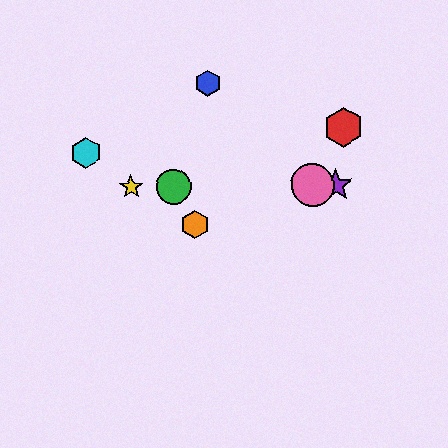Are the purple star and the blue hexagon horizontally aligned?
No, the purple star is at y≈185 and the blue hexagon is at y≈83.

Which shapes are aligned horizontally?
The green circle, the yellow star, the purple star, the pink circle are aligned horizontally.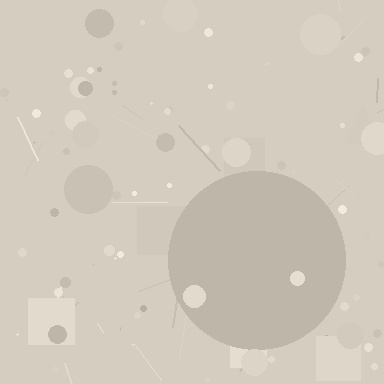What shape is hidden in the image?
A circle is hidden in the image.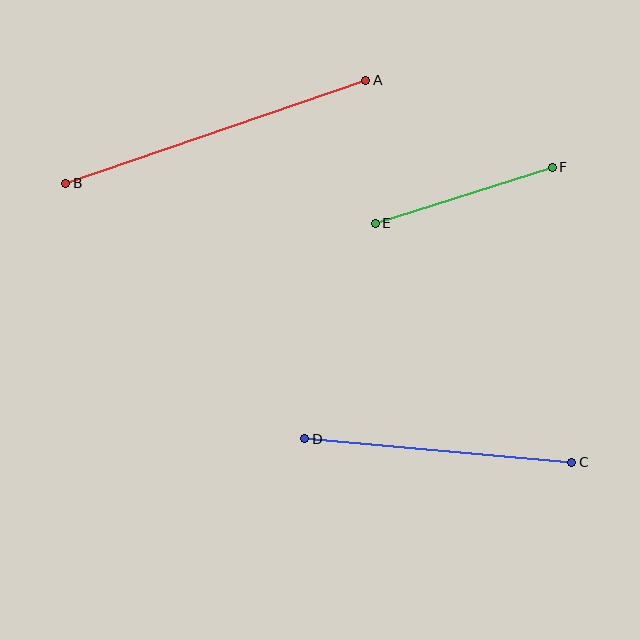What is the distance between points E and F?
The distance is approximately 186 pixels.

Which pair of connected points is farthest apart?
Points A and B are farthest apart.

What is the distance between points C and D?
The distance is approximately 268 pixels.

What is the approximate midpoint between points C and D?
The midpoint is at approximately (438, 450) pixels.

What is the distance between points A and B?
The distance is approximately 317 pixels.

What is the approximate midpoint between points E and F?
The midpoint is at approximately (464, 195) pixels.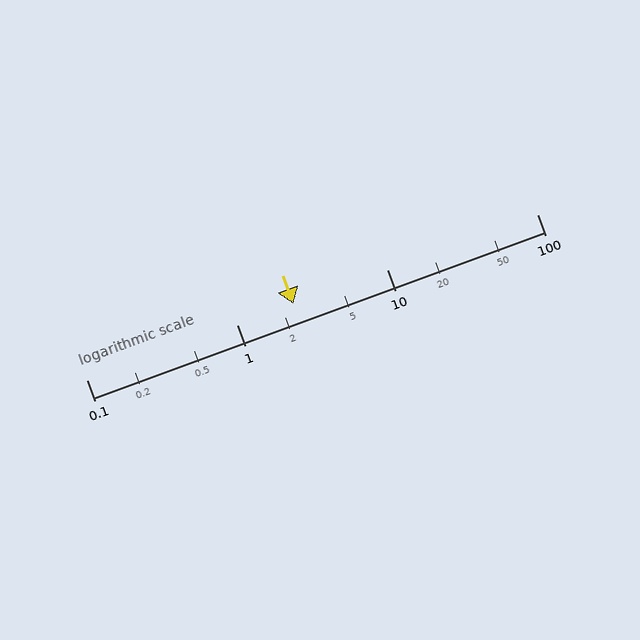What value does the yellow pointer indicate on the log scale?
The pointer indicates approximately 2.4.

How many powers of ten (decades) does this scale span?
The scale spans 3 decades, from 0.1 to 100.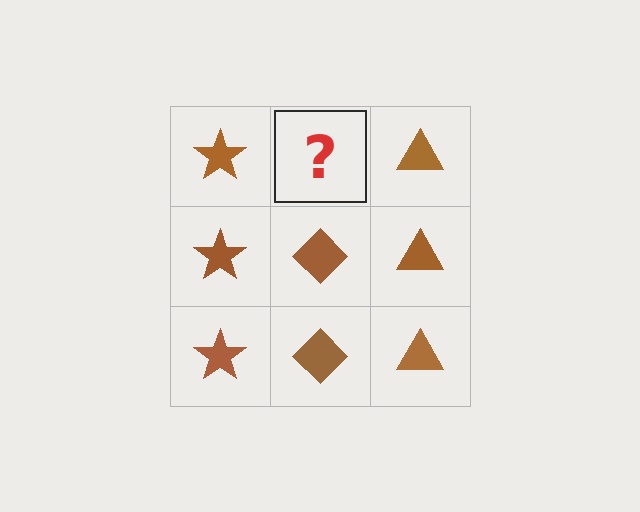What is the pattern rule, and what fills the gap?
The rule is that each column has a consistent shape. The gap should be filled with a brown diamond.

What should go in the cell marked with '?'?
The missing cell should contain a brown diamond.